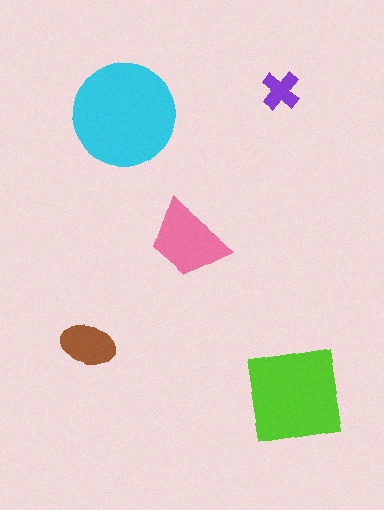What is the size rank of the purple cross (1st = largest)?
5th.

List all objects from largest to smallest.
The cyan circle, the lime square, the pink trapezoid, the brown ellipse, the purple cross.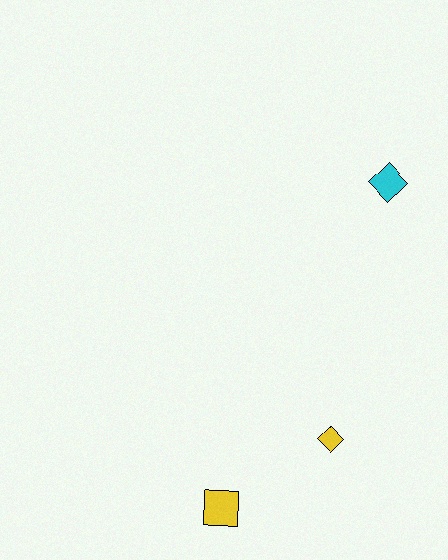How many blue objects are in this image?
There are no blue objects.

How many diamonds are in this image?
There are 2 diamonds.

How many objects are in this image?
There are 3 objects.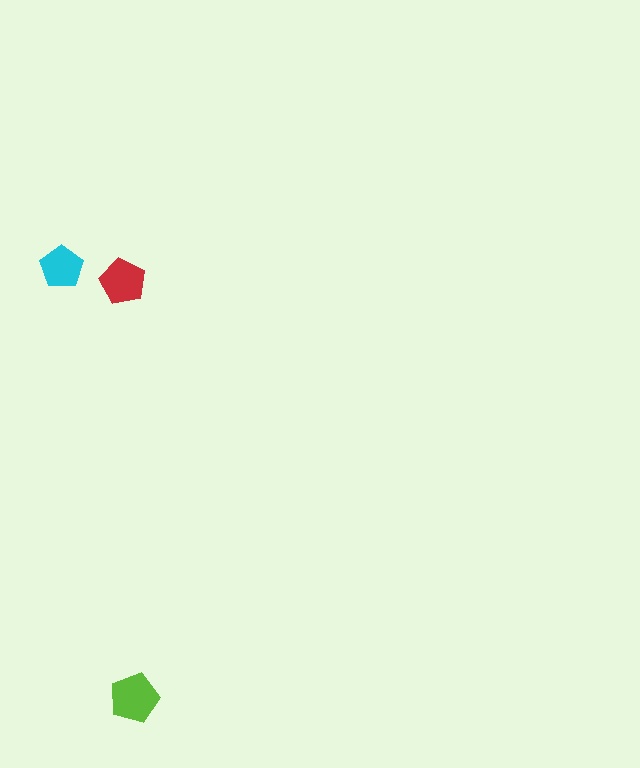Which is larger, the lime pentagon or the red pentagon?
The lime one.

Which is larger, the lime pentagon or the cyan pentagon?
The lime one.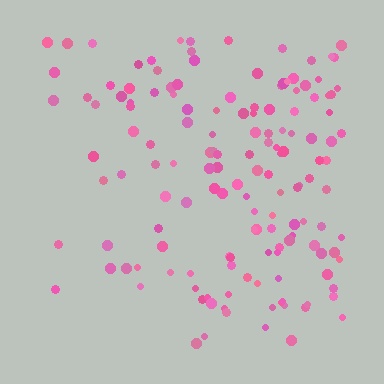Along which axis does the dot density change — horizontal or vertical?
Horizontal.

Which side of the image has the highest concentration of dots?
The right.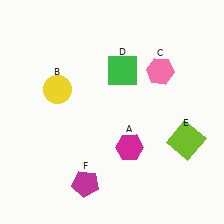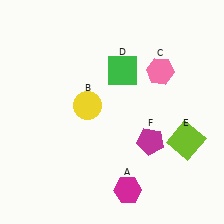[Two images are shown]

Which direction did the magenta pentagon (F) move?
The magenta pentagon (F) moved right.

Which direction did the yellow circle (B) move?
The yellow circle (B) moved right.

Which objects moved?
The objects that moved are: the magenta hexagon (A), the yellow circle (B), the magenta pentagon (F).